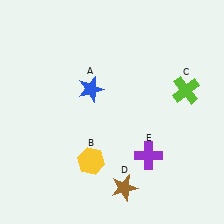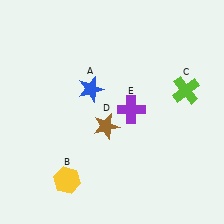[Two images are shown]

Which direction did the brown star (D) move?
The brown star (D) moved up.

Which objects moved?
The objects that moved are: the yellow hexagon (B), the brown star (D), the purple cross (E).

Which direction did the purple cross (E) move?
The purple cross (E) moved up.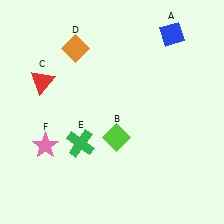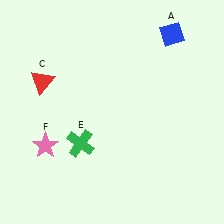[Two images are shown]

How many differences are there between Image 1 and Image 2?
There are 2 differences between the two images.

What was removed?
The lime diamond (B), the orange diamond (D) were removed in Image 2.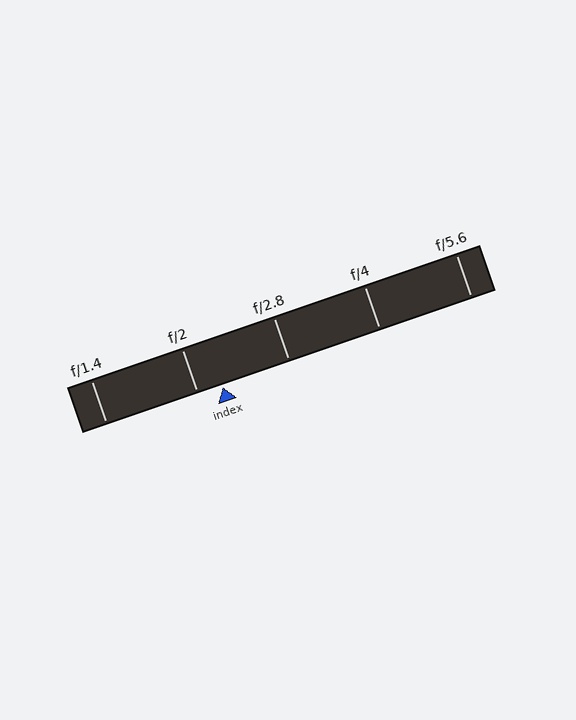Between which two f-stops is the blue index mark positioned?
The index mark is between f/2 and f/2.8.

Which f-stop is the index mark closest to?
The index mark is closest to f/2.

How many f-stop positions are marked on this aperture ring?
There are 5 f-stop positions marked.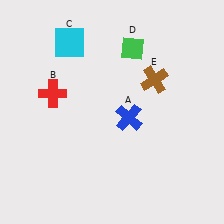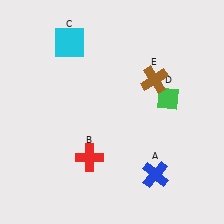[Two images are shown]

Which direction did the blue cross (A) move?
The blue cross (A) moved down.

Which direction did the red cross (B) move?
The red cross (B) moved down.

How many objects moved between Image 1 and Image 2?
3 objects moved between the two images.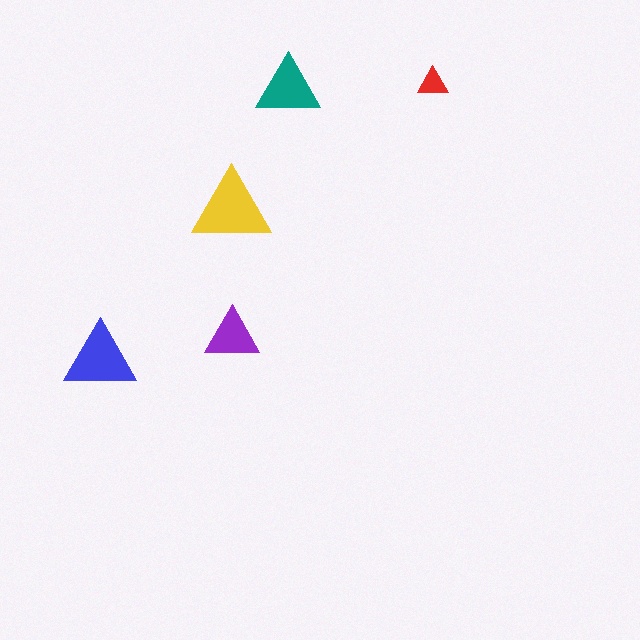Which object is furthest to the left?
The blue triangle is leftmost.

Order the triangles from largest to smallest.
the yellow one, the blue one, the teal one, the purple one, the red one.